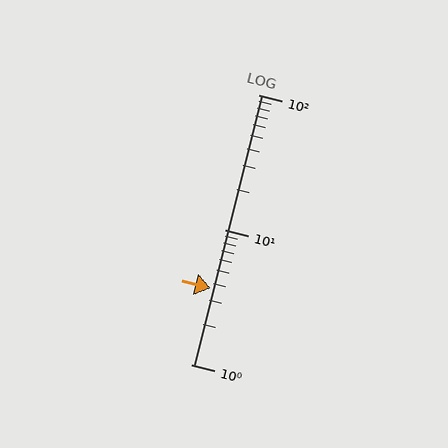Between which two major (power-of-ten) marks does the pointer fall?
The pointer is between 1 and 10.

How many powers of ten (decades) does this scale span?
The scale spans 2 decades, from 1 to 100.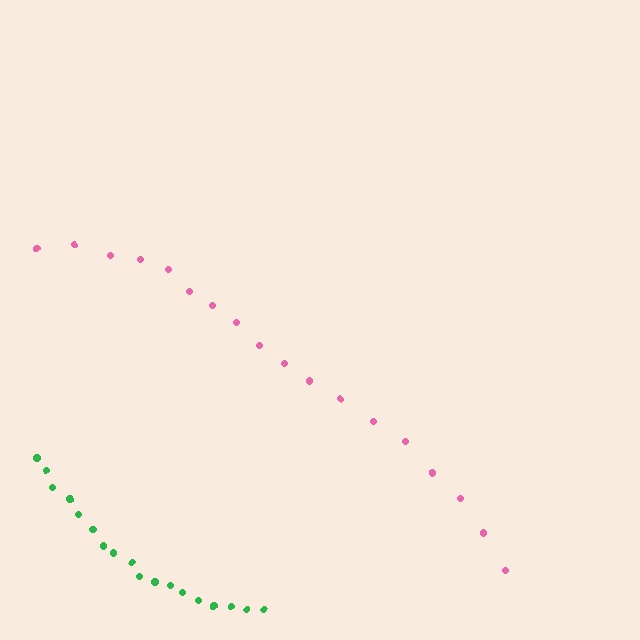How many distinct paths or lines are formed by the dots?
There are 2 distinct paths.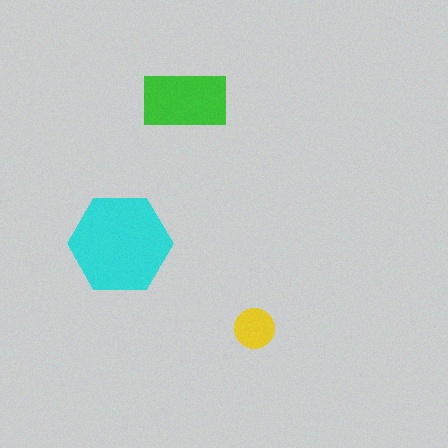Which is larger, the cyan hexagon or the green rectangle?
The cyan hexagon.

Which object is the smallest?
The yellow circle.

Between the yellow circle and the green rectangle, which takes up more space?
The green rectangle.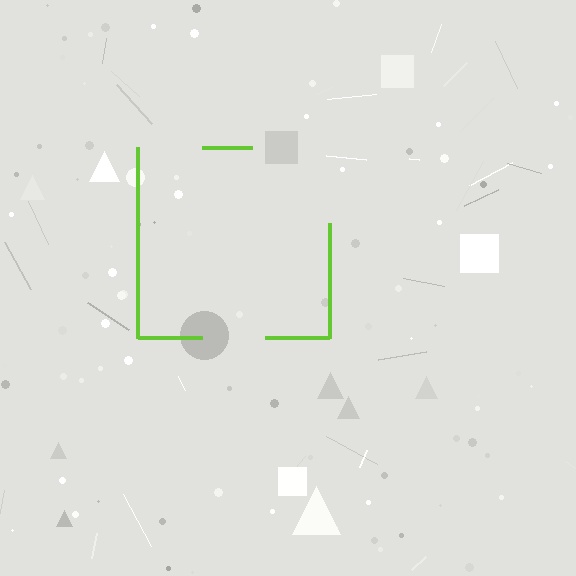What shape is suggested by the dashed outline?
The dashed outline suggests a square.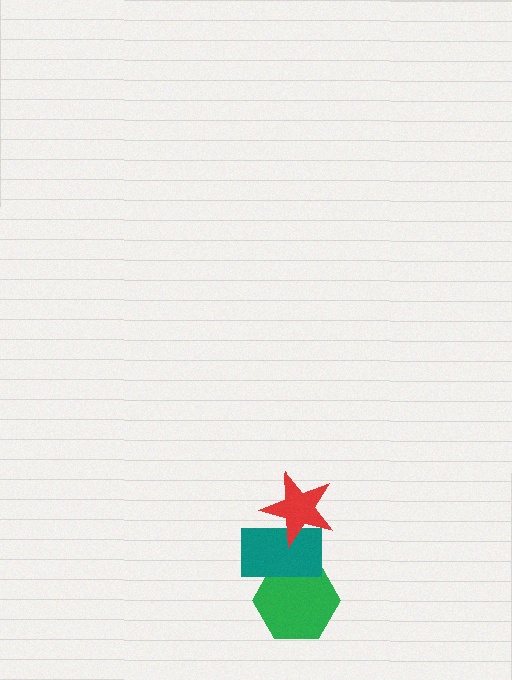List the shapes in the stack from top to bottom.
From top to bottom: the red star, the teal rectangle, the green hexagon.